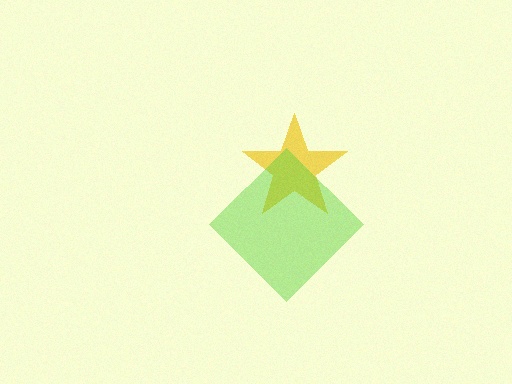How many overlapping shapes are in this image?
There are 2 overlapping shapes in the image.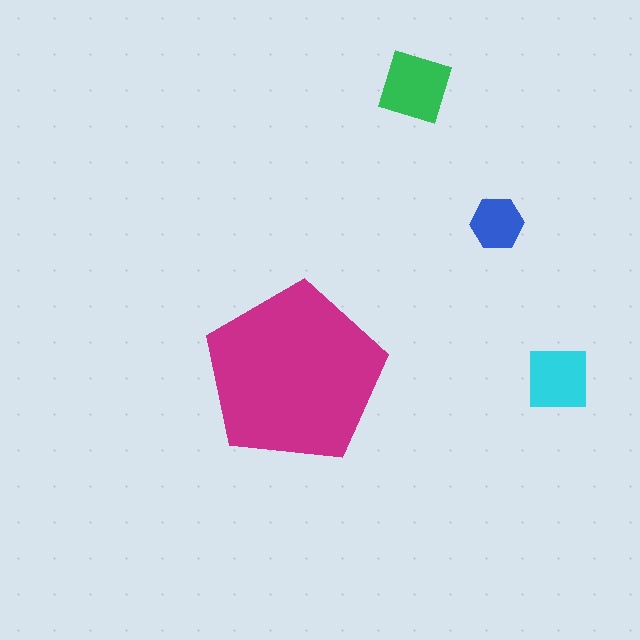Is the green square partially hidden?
No, the green square is fully visible.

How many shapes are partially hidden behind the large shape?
0 shapes are partially hidden.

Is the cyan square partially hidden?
No, the cyan square is fully visible.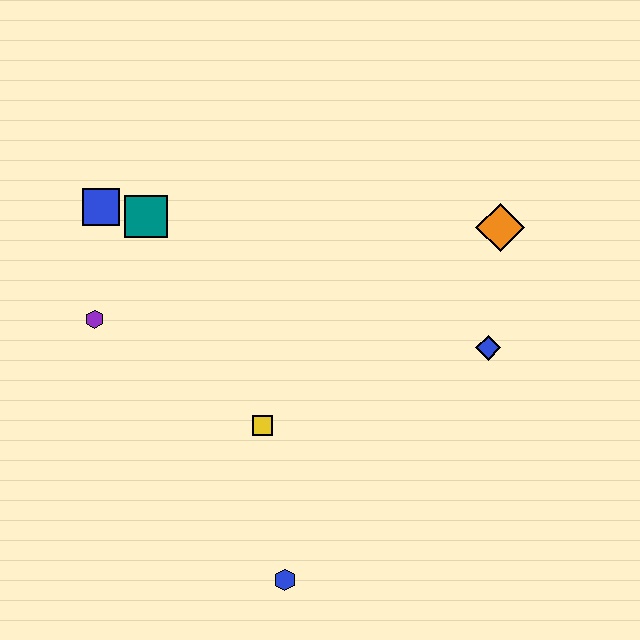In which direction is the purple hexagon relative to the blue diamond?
The purple hexagon is to the left of the blue diamond.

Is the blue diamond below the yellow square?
No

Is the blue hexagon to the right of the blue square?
Yes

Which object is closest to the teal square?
The blue square is closest to the teal square.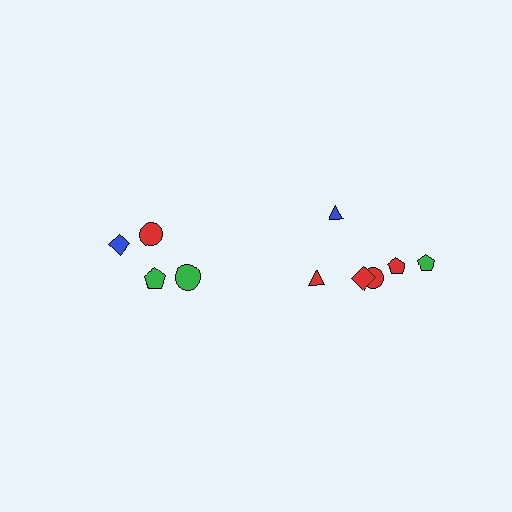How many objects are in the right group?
There are 6 objects.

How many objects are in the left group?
There are 4 objects.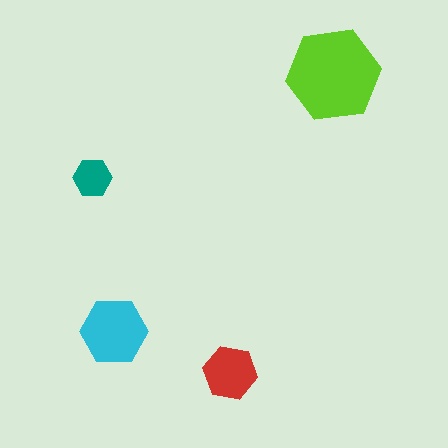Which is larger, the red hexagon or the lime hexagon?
The lime one.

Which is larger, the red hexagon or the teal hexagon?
The red one.